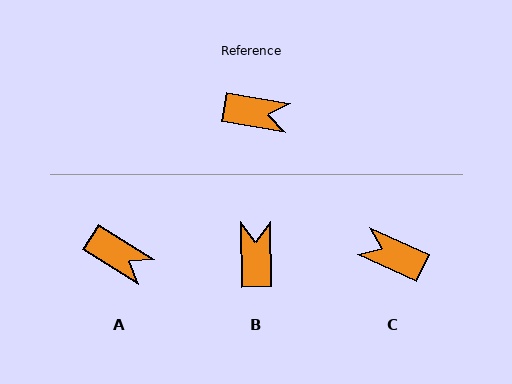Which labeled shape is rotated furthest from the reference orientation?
C, about 165 degrees away.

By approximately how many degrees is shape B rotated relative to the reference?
Approximately 102 degrees counter-clockwise.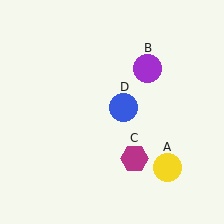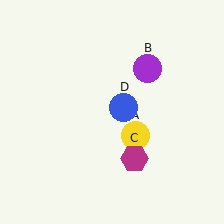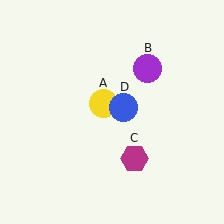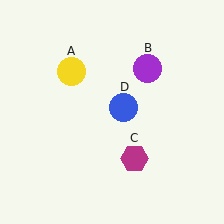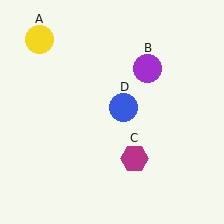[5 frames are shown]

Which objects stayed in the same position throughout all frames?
Purple circle (object B) and magenta hexagon (object C) and blue circle (object D) remained stationary.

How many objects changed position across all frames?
1 object changed position: yellow circle (object A).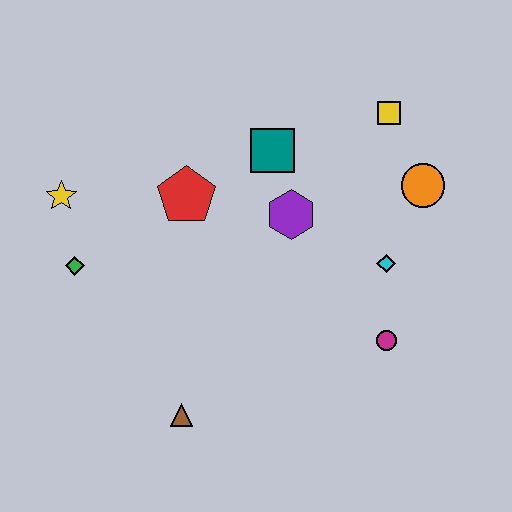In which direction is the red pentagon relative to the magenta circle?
The red pentagon is to the left of the magenta circle.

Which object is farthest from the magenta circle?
The yellow star is farthest from the magenta circle.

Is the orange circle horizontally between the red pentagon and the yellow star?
No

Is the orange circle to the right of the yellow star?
Yes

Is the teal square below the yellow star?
No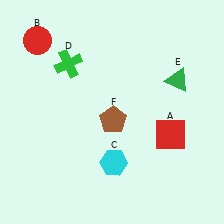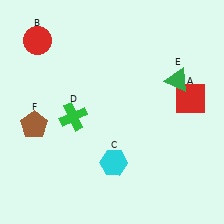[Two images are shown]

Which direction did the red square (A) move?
The red square (A) moved up.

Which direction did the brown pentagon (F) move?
The brown pentagon (F) moved left.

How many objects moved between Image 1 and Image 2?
3 objects moved between the two images.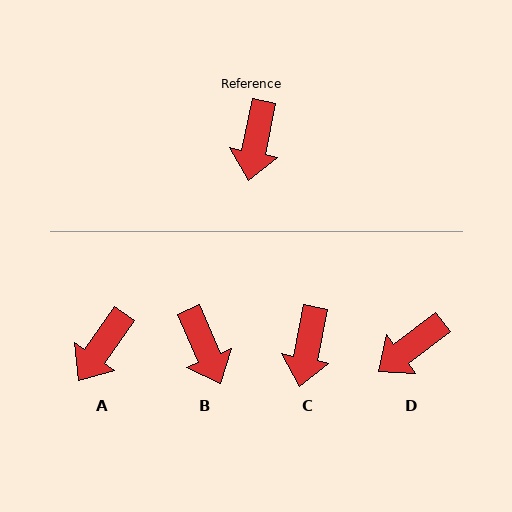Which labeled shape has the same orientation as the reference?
C.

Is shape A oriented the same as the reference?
No, it is off by about 23 degrees.